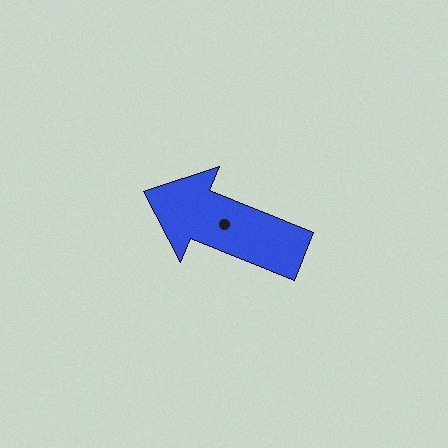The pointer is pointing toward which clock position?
Roughly 10 o'clock.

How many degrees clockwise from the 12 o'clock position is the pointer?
Approximately 292 degrees.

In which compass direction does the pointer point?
West.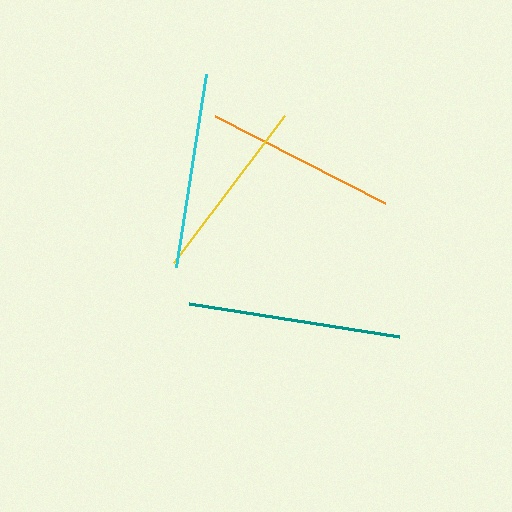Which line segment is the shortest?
The yellow line is the shortest at approximately 185 pixels.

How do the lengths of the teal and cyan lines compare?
The teal and cyan lines are approximately the same length.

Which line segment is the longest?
The teal line is the longest at approximately 213 pixels.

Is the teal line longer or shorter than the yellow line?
The teal line is longer than the yellow line.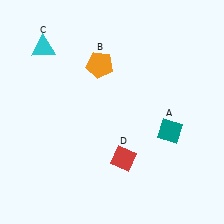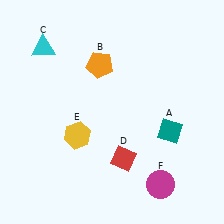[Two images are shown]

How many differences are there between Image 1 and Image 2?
There are 2 differences between the two images.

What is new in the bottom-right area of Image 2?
A magenta circle (F) was added in the bottom-right area of Image 2.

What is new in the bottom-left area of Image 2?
A yellow hexagon (E) was added in the bottom-left area of Image 2.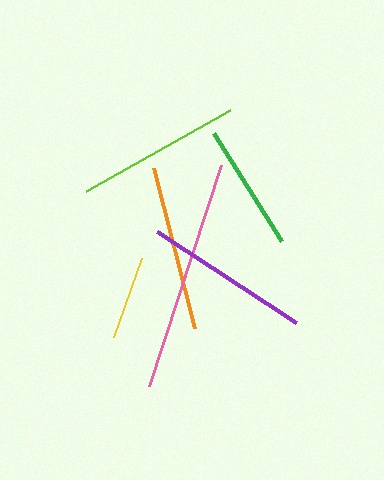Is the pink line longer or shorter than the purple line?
The pink line is longer than the purple line.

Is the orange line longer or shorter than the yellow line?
The orange line is longer than the yellow line.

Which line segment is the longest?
The pink line is the longest at approximately 233 pixels.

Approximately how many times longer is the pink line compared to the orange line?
The pink line is approximately 1.4 times the length of the orange line.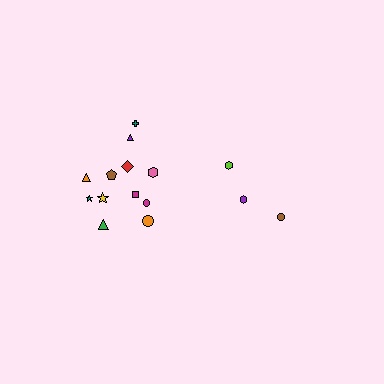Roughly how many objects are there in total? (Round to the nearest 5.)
Roughly 15 objects in total.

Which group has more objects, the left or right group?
The left group.